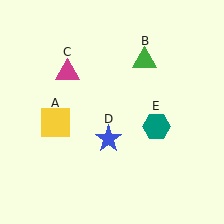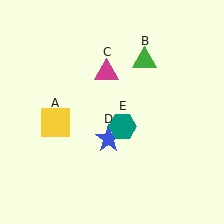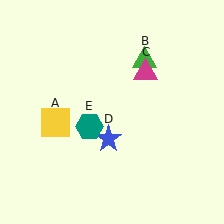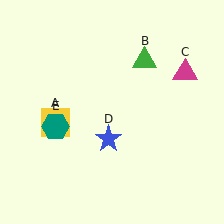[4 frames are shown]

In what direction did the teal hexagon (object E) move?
The teal hexagon (object E) moved left.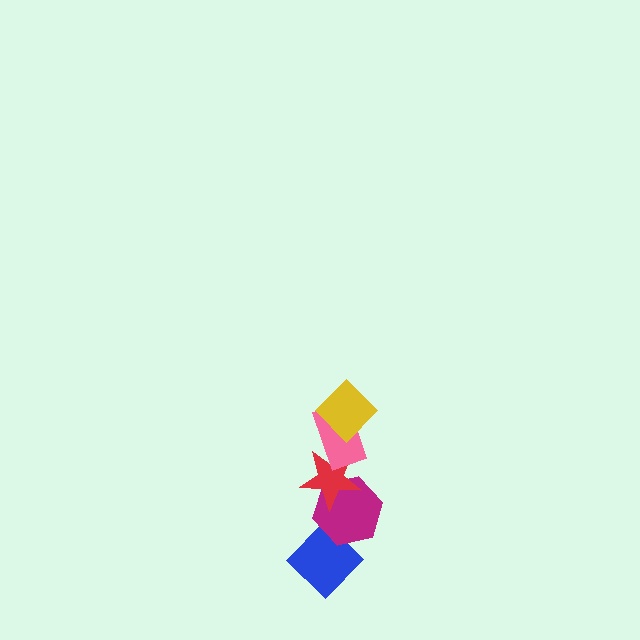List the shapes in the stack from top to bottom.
From top to bottom: the yellow diamond, the pink rectangle, the red star, the magenta hexagon, the blue diamond.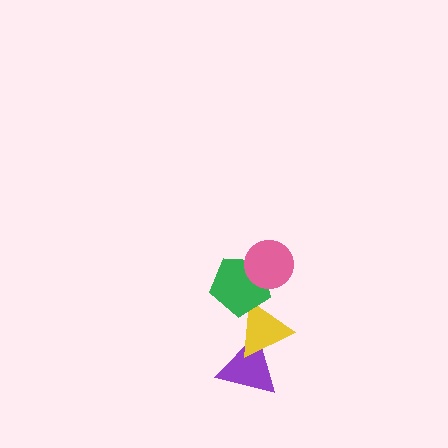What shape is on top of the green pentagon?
The pink circle is on top of the green pentagon.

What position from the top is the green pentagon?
The green pentagon is 2nd from the top.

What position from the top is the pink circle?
The pink circle is 1st from the top.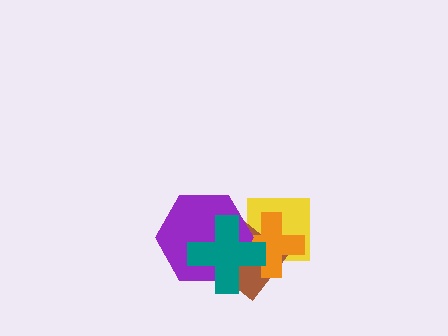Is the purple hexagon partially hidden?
Yes, it is partially covered by another shape.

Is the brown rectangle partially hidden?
Yes, it is partially covered by another shape.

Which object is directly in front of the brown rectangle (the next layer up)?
The orange cross is directly in front of the brown rectangle.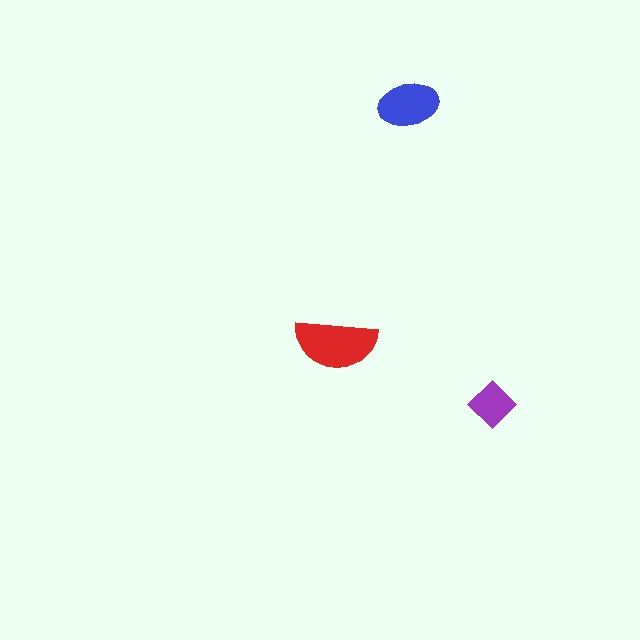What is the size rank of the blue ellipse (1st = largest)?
2nd.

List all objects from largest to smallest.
The red semicircle, the blue ellipse, the purple diamond.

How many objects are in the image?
There are 3 objects in the image.